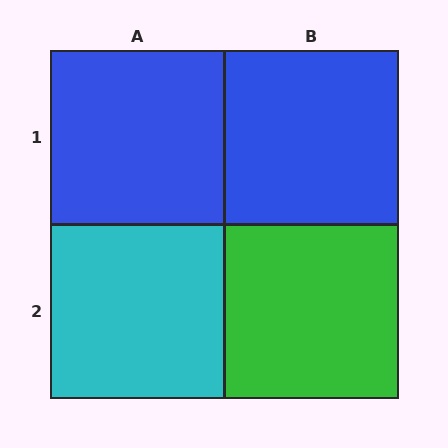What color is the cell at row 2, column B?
Green.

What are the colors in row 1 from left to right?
Blue, blue.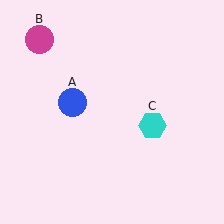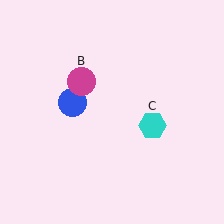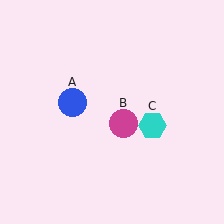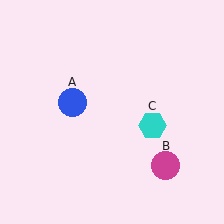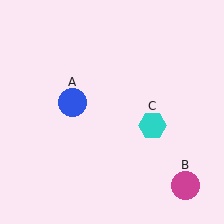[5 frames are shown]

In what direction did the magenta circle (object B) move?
The magenta circle (object B) moved down and to the right.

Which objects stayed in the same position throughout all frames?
Blue circle (object A) and cyan hexagon (object C) remained stationary.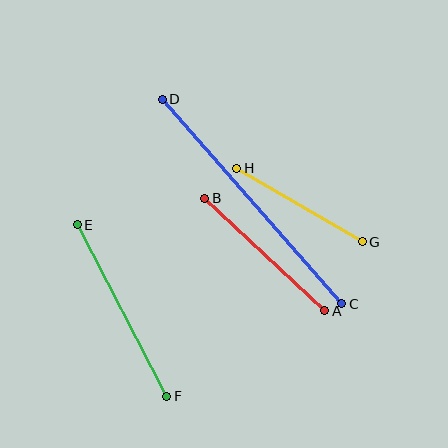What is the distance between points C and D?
The distance is approximately 272 pixels.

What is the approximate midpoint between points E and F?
The midpoint is at approximately (122, 311) pixels.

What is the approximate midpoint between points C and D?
The midpoint is at approximately (252, 201) pixels.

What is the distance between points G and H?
The distance is approximately 145 pixels.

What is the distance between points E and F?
The distance is approximately 193 pixels.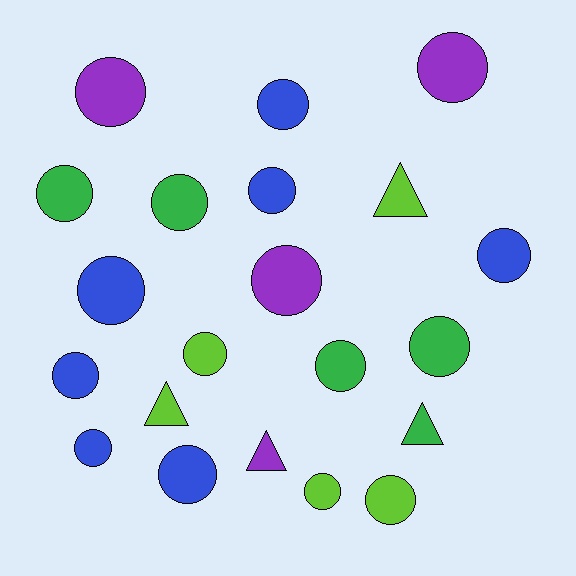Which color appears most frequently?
Blue, with 7 objects.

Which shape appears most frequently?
Circle, with 17 objects.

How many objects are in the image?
There are 21 objects.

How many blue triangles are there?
There are no blue triangles.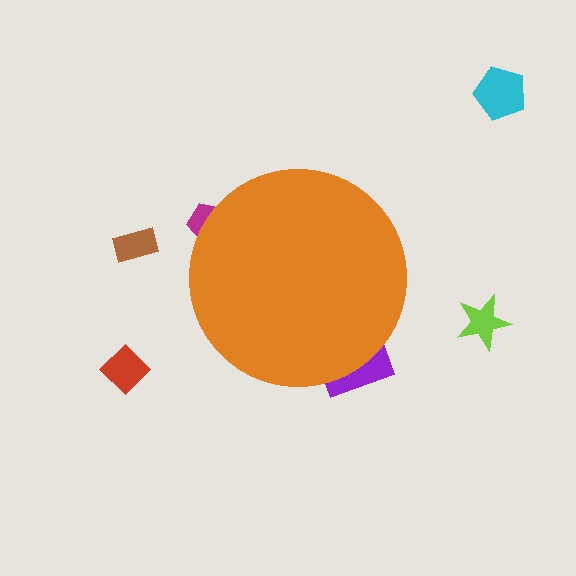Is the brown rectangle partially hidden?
No, the brown rectangle is fully visible.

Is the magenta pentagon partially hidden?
Yes, the magenta pentagon is partially hidden behind the orange circle.